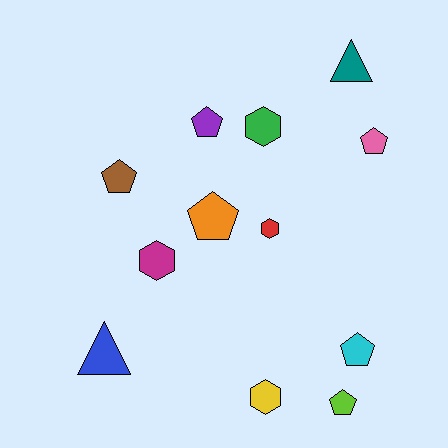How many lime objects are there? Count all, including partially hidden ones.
There is 1 lime object.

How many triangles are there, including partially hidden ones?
There are 2 triangles.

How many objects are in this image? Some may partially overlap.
There are 12 objects.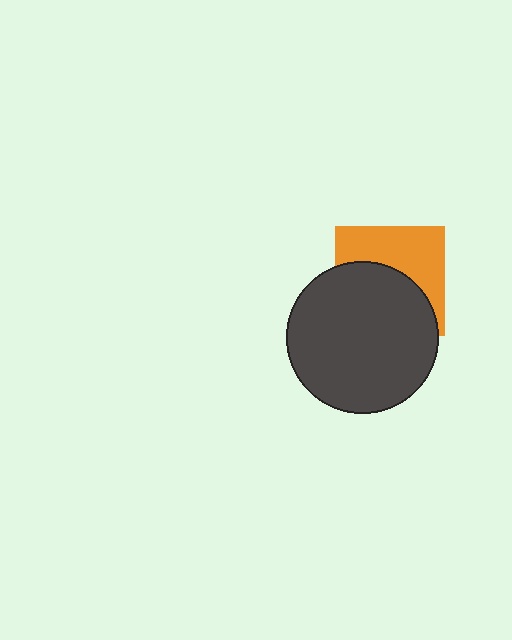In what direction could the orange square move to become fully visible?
The orange square could move up. That would shift it out from behind the dark gray circle entirely.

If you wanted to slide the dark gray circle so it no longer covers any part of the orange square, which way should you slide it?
Slide it down — that is the most direct way to separate the two shapes.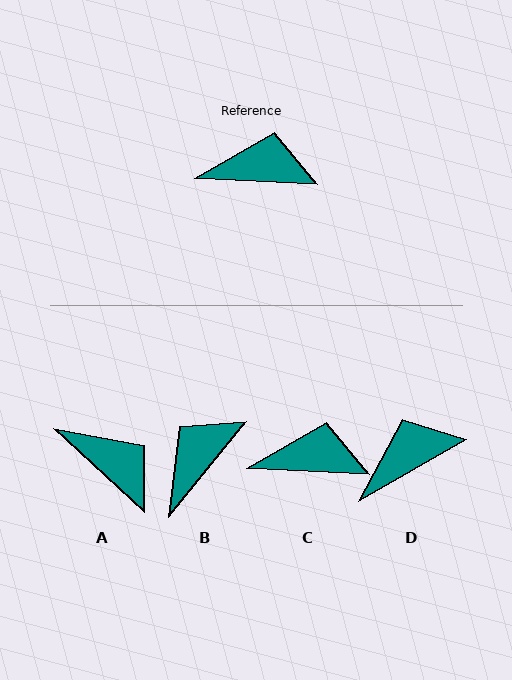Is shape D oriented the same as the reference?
No, it is off by about 33 degrees.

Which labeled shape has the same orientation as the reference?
C.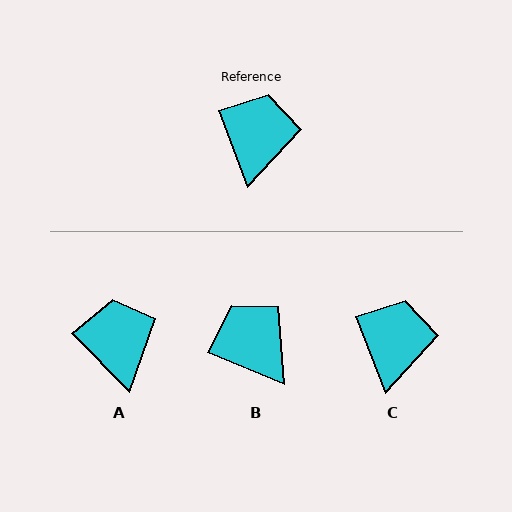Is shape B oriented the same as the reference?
No, it is off by about 46 degrees.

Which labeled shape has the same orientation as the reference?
C.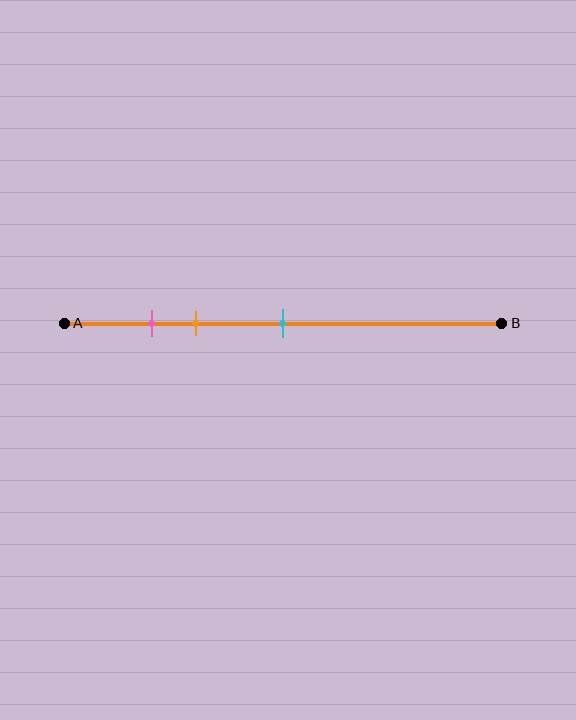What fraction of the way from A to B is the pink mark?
The pink mark is approximately 20% (0.2) of the way from A to B.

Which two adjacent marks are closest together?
The pink and orange marks are the closest adjacent pair.